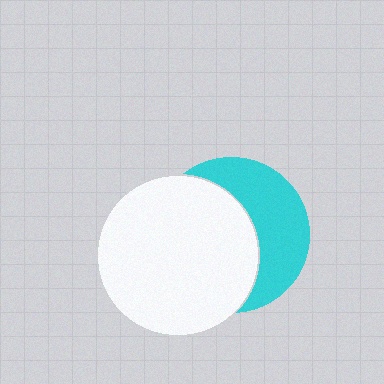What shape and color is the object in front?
The object in front is a white circle.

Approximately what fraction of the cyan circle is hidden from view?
Roughly 58% of the cyan circle is hidden behind the white circle.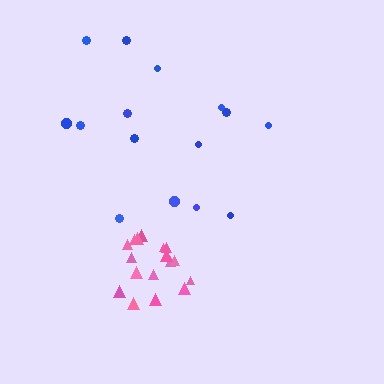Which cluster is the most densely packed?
Pink.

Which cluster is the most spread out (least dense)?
Blue.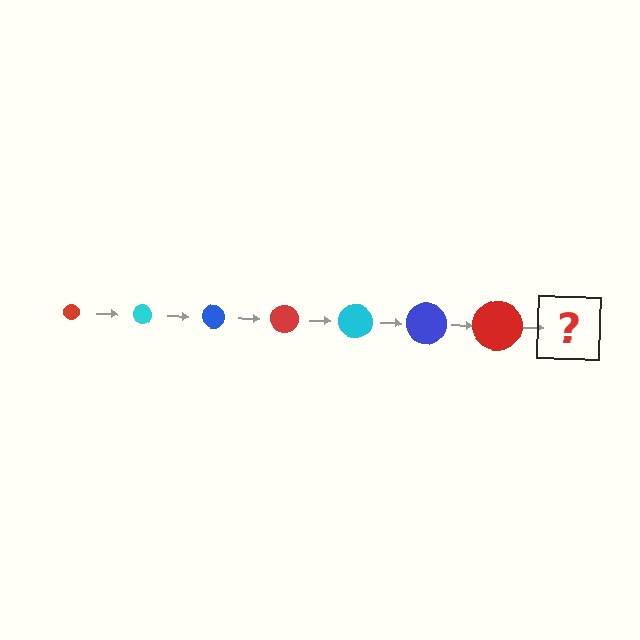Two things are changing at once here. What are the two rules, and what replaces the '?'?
The two rules are that the circle grows larger each step and the color cycles through red, cyan, and blue. The '?' should be a cyan circle, larger than the previous one.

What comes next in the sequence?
The next element should be a cyan circle, larger than the previous one.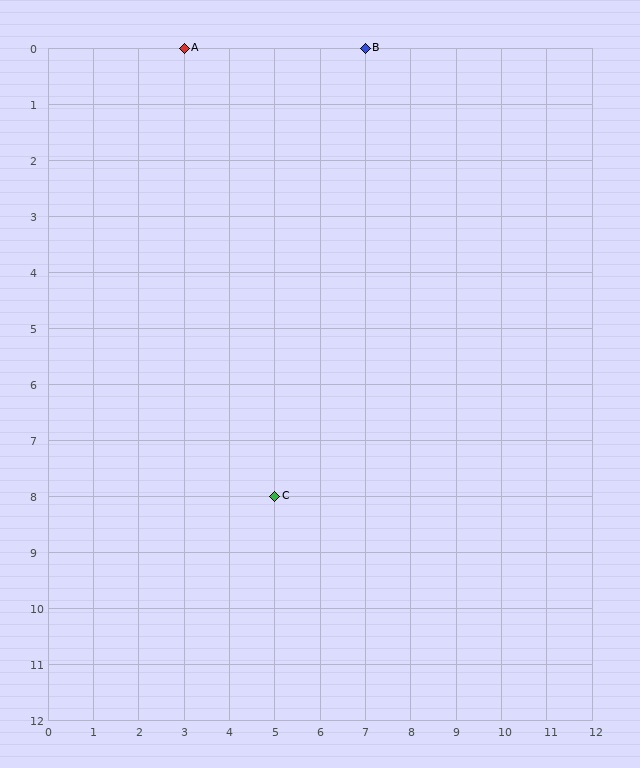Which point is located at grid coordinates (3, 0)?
Point A is at (3, 0).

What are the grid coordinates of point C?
Point C is at grid coordinates (5, 8).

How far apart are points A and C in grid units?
Points A and C are 2 columns and 8 rows apart (about 8.2 grid units diagonally).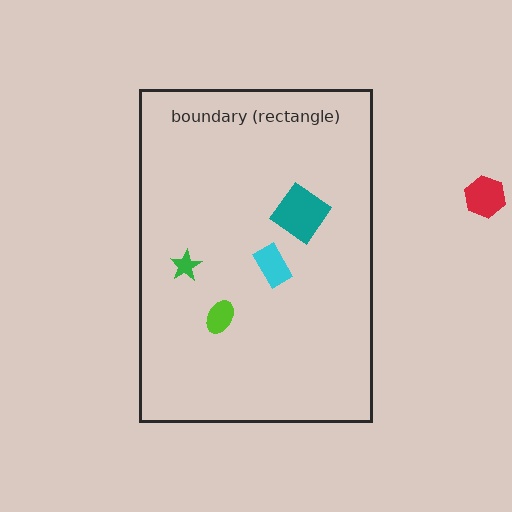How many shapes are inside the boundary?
4 inside, 1 outside.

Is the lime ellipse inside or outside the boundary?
Inside.